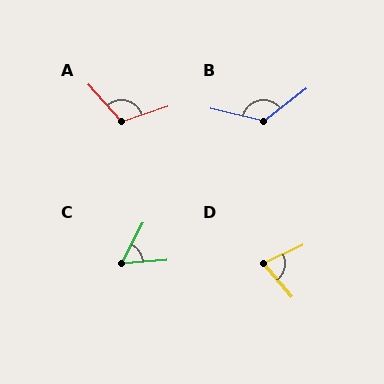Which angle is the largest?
B, at approximately 129 degrees.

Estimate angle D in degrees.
Approximately 75 degrees.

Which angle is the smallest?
C, at approximately 57 degrees.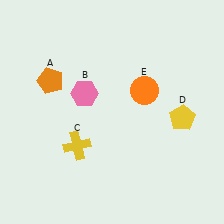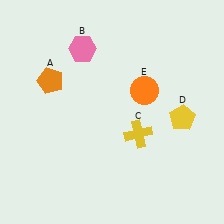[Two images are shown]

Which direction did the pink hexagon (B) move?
The pink hexagon (B) moved up.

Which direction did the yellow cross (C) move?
The yellow cross (C) moved right.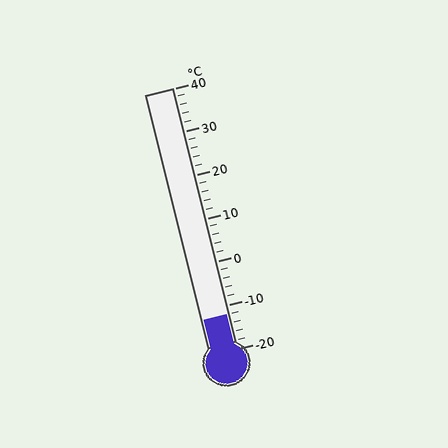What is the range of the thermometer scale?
The thermometer scale ranges from -20°C to 40°C.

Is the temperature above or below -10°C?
The temperature is below -10°C.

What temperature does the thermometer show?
The thermometer shows approximately -12°C.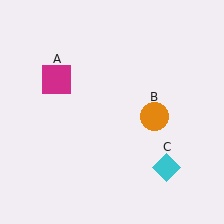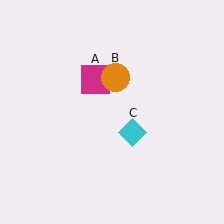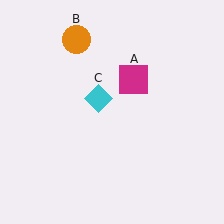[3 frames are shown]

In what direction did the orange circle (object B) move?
The orange circle (object B) moved up and to the left.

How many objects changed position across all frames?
3 objects changed position: magenta square (object A), orange circle (object B), cyan diamond (object C).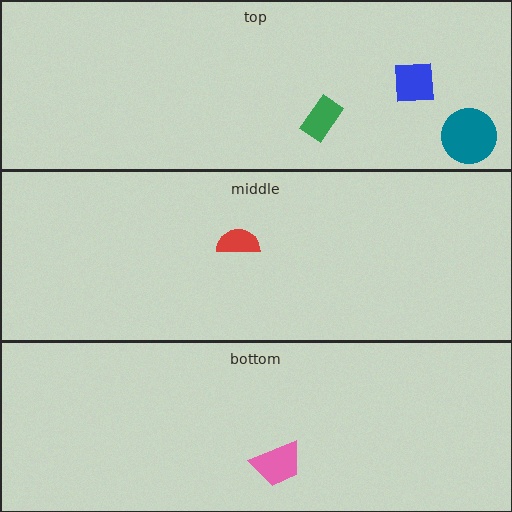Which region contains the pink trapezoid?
The bottom region.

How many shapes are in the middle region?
1.